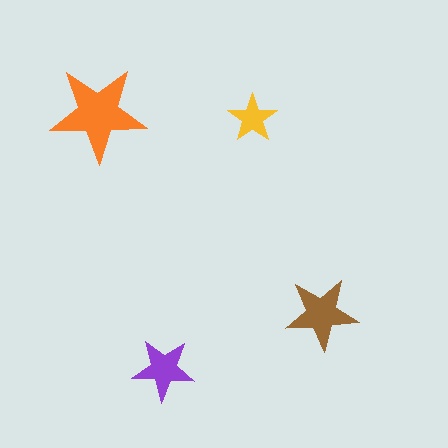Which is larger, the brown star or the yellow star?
The brown one.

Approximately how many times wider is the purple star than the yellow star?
About 1.5 times wider.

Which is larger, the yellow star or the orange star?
The orange one.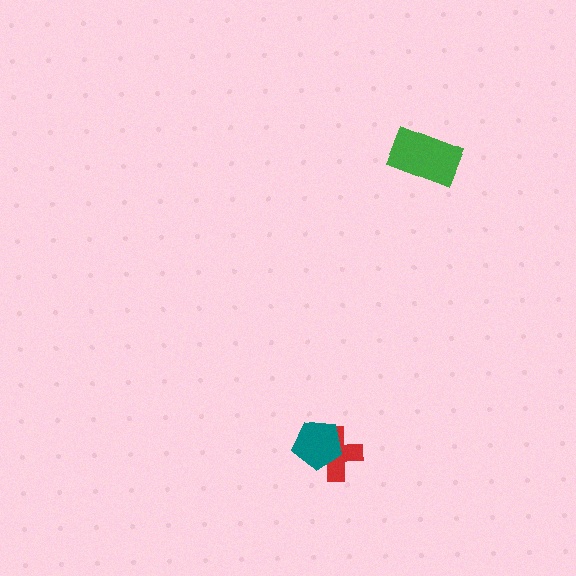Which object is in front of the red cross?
The teal pentagon is in front of the red cross.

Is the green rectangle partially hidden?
No, no other shape covers it.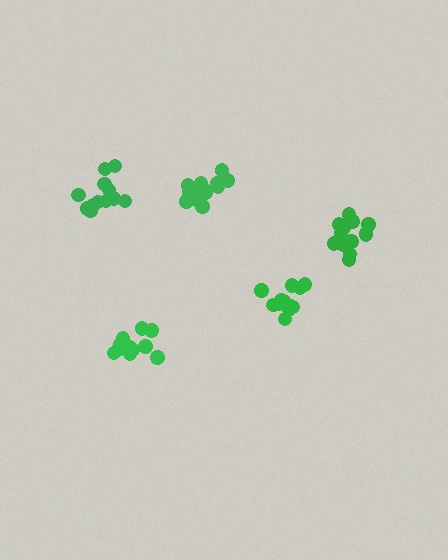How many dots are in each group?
Group 1: 14 dots, Group 2: 14 dots, Group 3: 12 dots, Group 4: 11 dots, Group 5: 12 dots (63 total).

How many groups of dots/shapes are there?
There are 5 groups.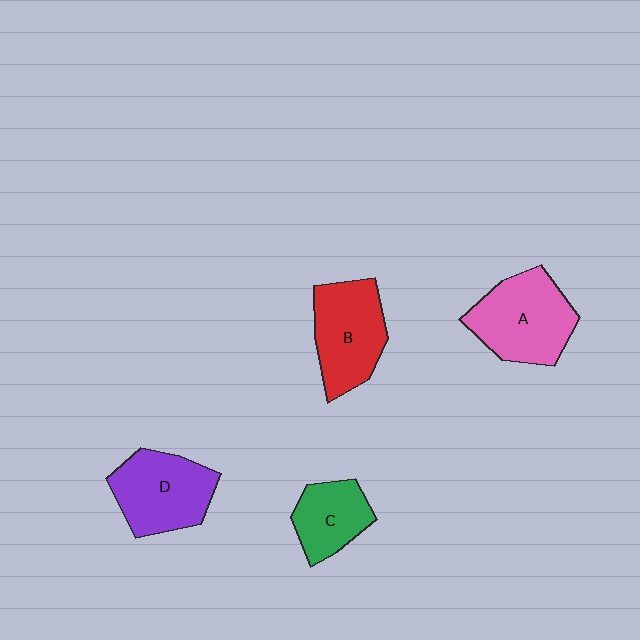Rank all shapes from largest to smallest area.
From largest to smallest: A (pink), D (purple), B (red), C (green).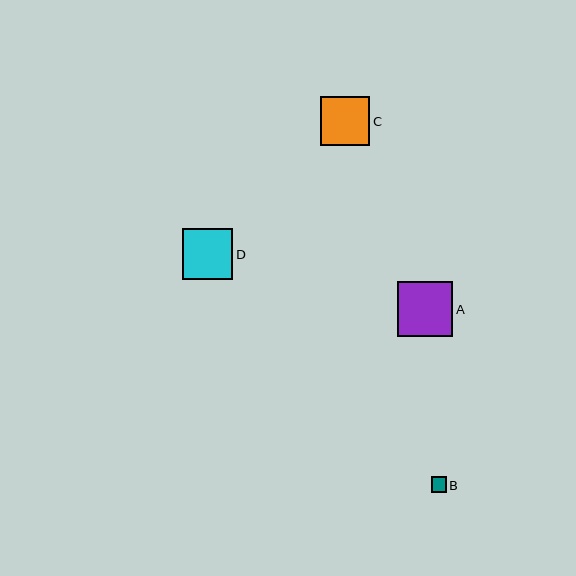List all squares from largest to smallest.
From largest to smallest: A, D, C, B.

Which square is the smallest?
Square B is the smallest with a size of approximately 15 pixels.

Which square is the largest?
Square A is the largest with a size of approximately 55 pixels.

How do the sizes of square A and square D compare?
Square A and square D are approximately the same size.